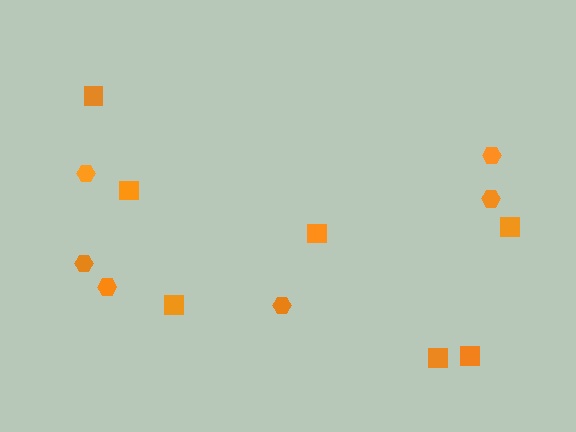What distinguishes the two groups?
There are 2 groups: one group of squares (7) and one group of hexagons (6).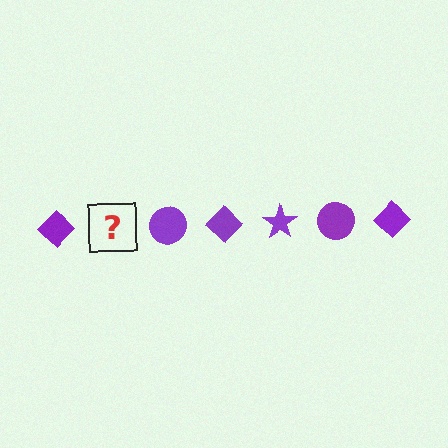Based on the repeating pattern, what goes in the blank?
The blank should be a purple star.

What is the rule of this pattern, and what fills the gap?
The rule is that the pattern cycles through diamond, star, circle shapes in purple. The gap should be filled with a purple star.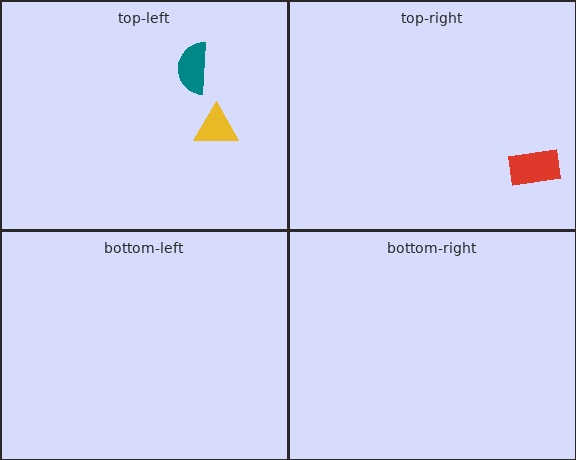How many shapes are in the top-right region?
1.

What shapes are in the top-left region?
The teal semicircle, the yellow triangle.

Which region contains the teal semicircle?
The top-left region.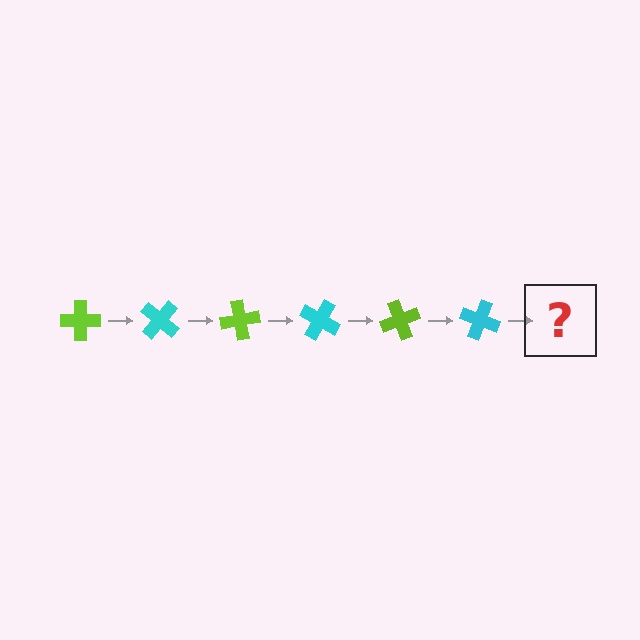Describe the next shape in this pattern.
It should be a lime cross, rotated 240 degrees from the start.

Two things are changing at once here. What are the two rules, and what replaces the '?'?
The two rules are that it rotates 40 degrees each step and the color cycles through lime and cyan. The '?' should be a lime cross, rotated 240 degrees from the start.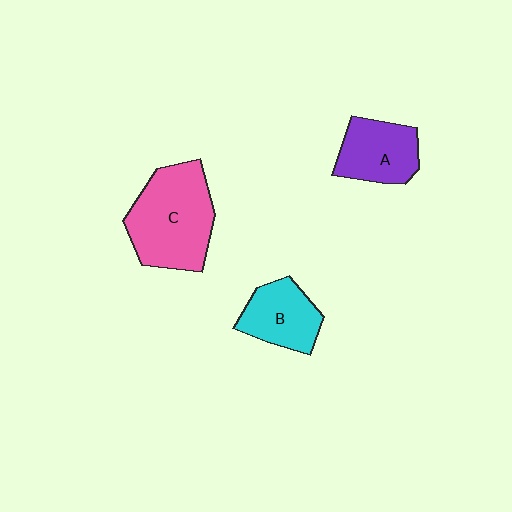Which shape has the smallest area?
Shape B (cyan).